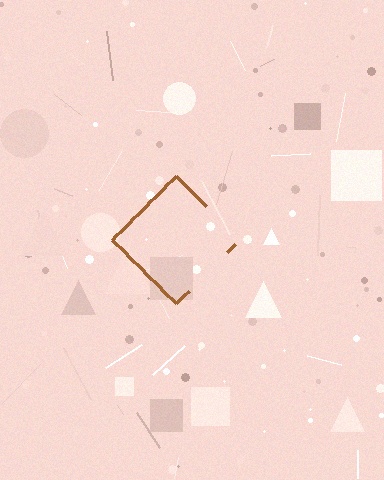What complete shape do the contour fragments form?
The contour fragments form a diamond.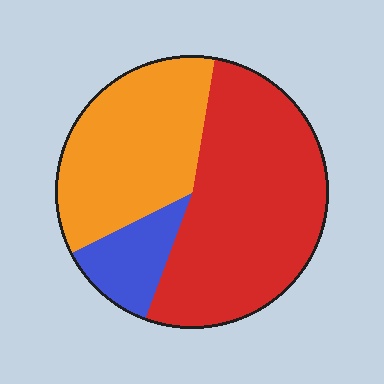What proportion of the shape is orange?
Orange covers 35% of the shape.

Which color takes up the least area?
Blue, at roughly 10%.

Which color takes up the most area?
Red, at roughly 55%.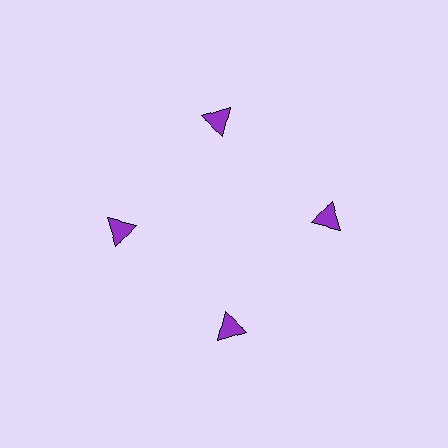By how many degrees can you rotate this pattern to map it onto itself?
The pattern maps onto itself every 90 degrees of rotation.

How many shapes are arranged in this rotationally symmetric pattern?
There are 4 shapes, arranged in 4 groups of 1.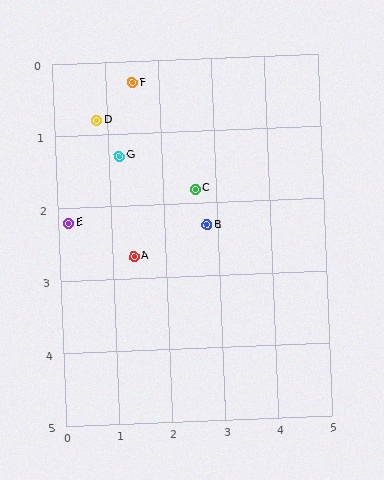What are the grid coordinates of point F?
Point F is at approximately (1.5, 0.3).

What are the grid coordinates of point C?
Point C is at approximately (2.6, 1.8).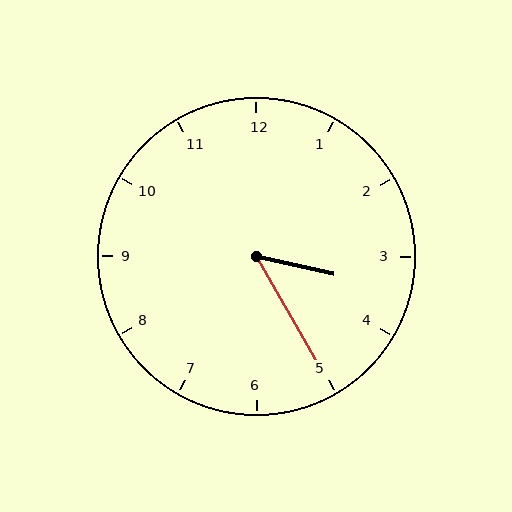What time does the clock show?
3:25.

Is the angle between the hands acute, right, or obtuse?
It is acute.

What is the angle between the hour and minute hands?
Approximately 48 degrees.